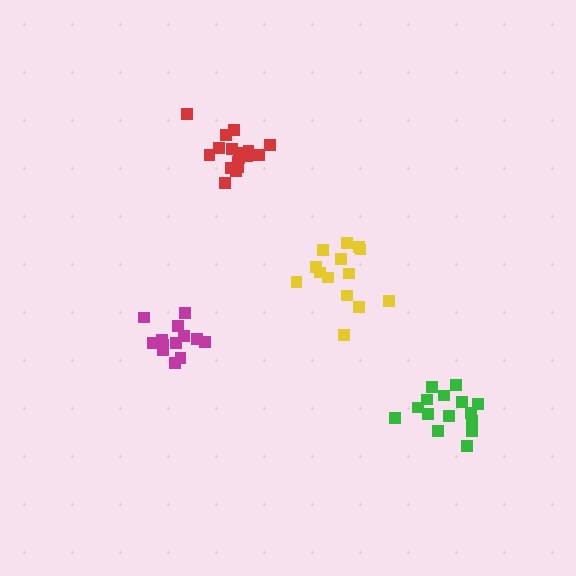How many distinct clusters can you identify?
There are 4 distinct clusters.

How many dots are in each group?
Group 1: 14 dots, Group 2: 15 dots, Group 3: 17 dots, Group 4: 13 dots (59 total).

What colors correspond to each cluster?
The clusters are colored: yellow, green, red, magenta.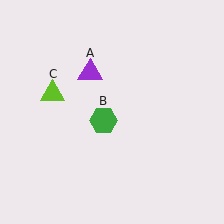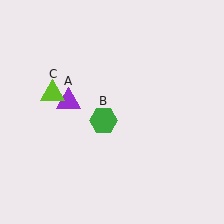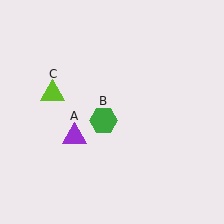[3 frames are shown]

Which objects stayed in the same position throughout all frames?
Green hexagon (object B) and lime triangle (object C) remained stationary.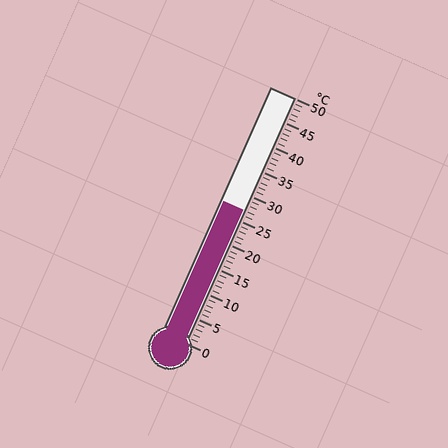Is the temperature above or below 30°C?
The temperature is below 30°C.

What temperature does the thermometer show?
The thermometer shows approximately 27°C.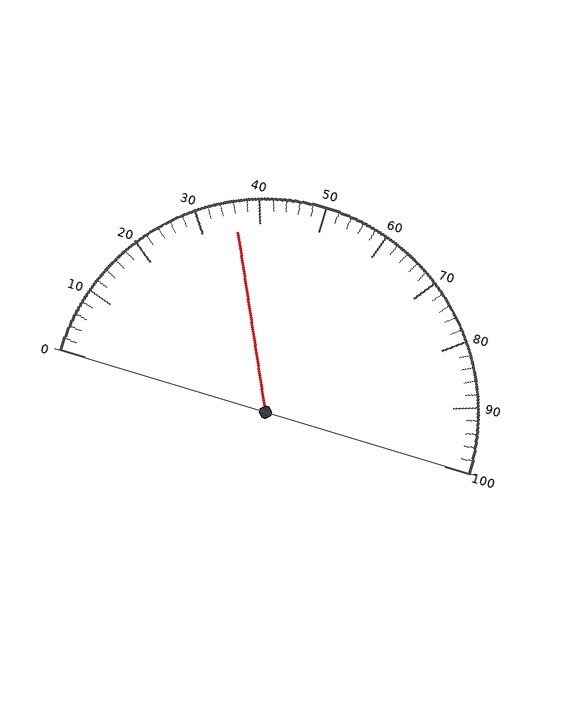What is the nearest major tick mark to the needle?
The nearest major tick mark is 40.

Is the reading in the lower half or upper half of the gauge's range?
The reading is in the lower half of the range (0 to 100).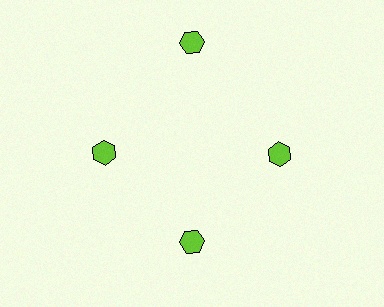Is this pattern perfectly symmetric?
No. The 4 lime hexagons are arranged in a ring, but one element near the 12 o'clock position is pushed outward from the center, breaking the 4-fold rotational symmetry.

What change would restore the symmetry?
The symmetry would be restored by moving it inward, back onto the ring so that all 4 hexagons sit at equal angles and equal distance from the center.